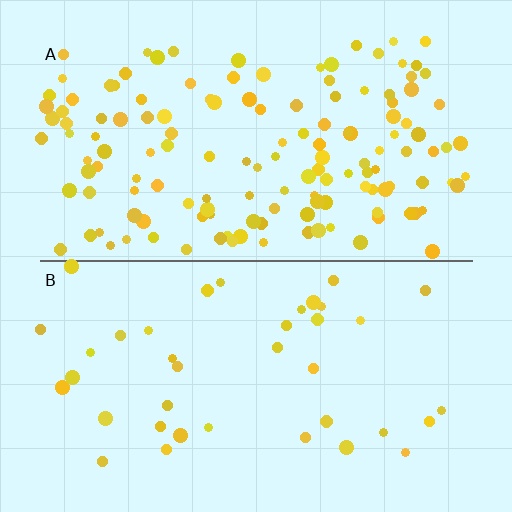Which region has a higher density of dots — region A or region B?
A (the top).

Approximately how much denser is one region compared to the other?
Approximately 3.7× — region A over region B.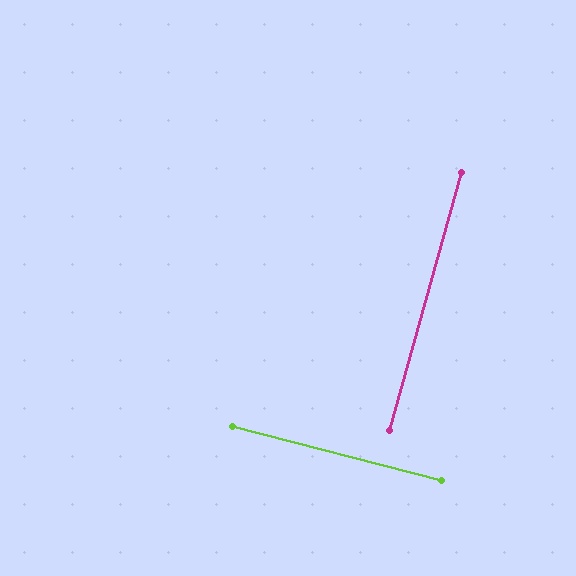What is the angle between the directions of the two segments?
Approximately 89 degrees.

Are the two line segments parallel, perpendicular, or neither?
Perpendicular — they meet at approximately 89°.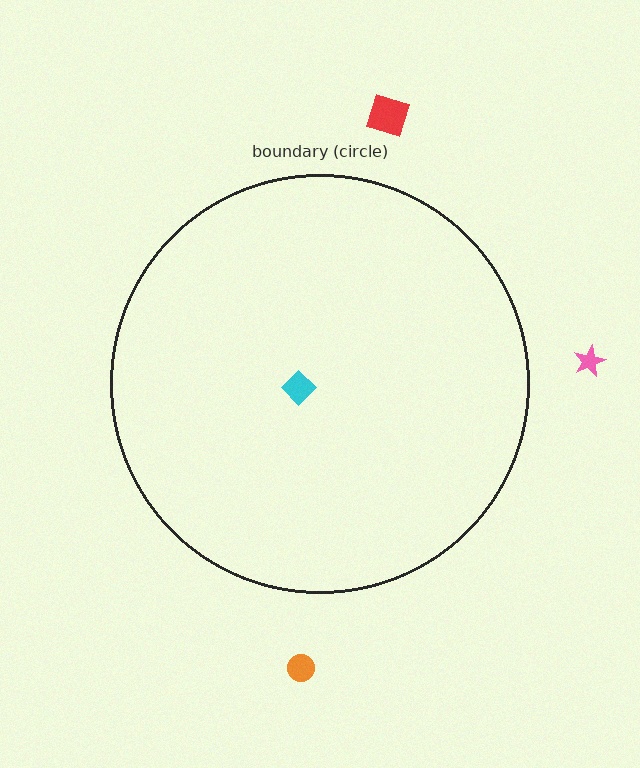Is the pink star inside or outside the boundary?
Outside.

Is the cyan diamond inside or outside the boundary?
Inside.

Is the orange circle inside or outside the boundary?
Outside.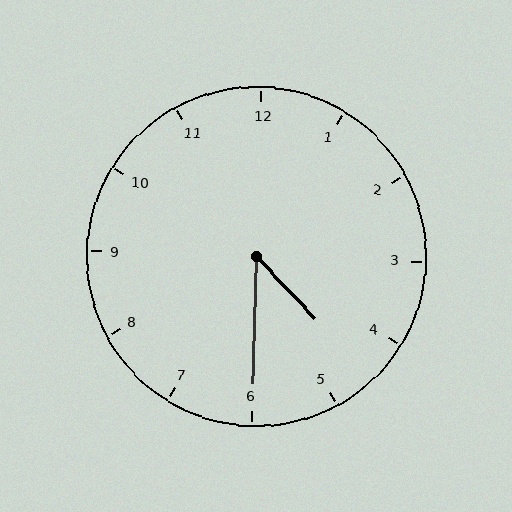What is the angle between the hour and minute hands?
Approximately 45 degrees.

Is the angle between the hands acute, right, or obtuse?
It is acute.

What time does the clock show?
4:30.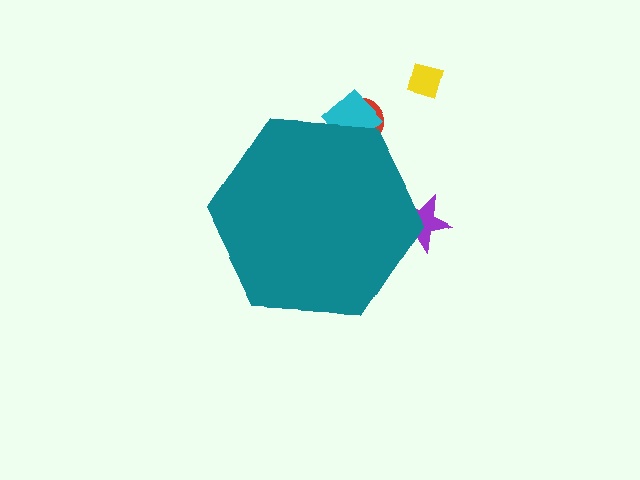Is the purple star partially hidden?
Yes, the purple star is partially hidden behind the teal hexagon.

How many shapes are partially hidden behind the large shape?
3 shapes are partially hidden.